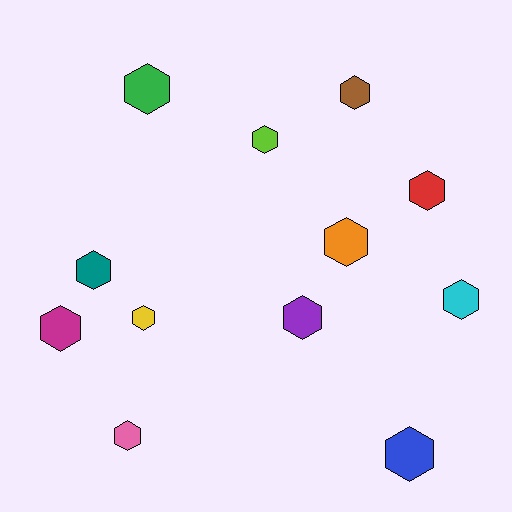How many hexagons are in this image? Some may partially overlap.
There are 12 hexagons.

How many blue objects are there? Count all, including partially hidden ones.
There is 1 blue object.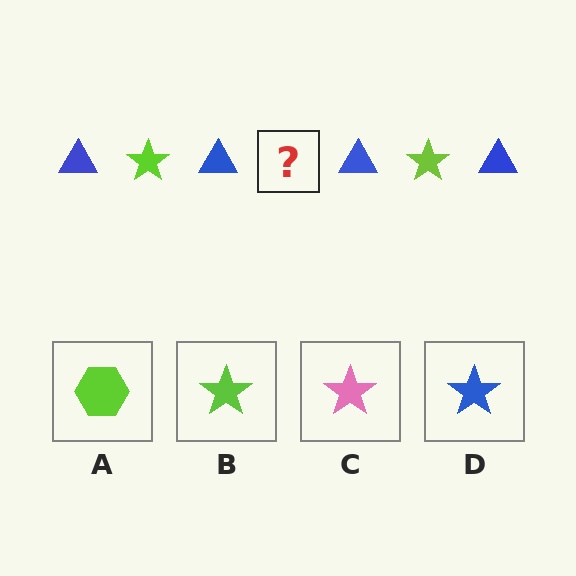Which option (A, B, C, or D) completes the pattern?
B.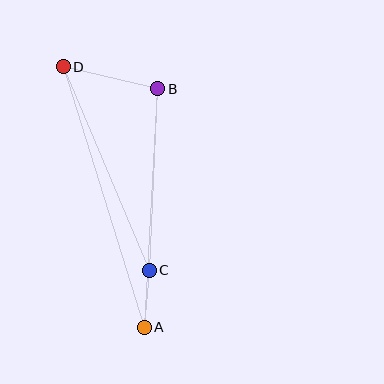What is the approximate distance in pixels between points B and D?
The distance between B and D is approximately 97 pixels.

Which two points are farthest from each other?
Points A and D are farthest from each other.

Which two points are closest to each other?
Points A and C are closest to each other.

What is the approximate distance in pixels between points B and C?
The distance between B and C is approximately 182 pixels.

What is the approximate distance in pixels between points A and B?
The distance between A and B is approximately 239 pixels.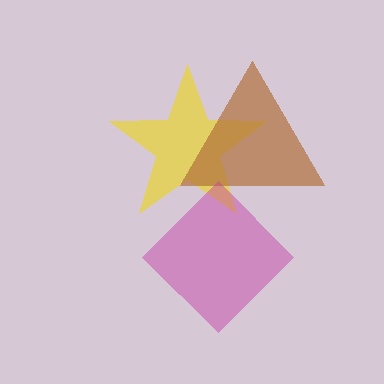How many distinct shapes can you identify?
There are 3 distinct shapes: a yellow star, a brown triangle, a magenta diamond.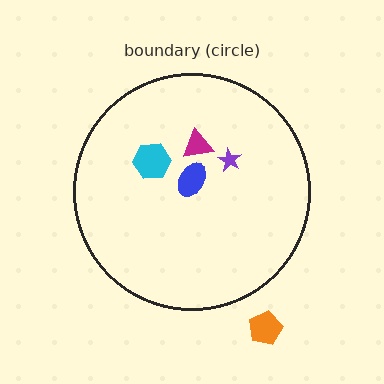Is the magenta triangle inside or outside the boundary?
Inside.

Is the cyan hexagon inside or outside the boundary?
Inside.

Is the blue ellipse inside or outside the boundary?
Inside.